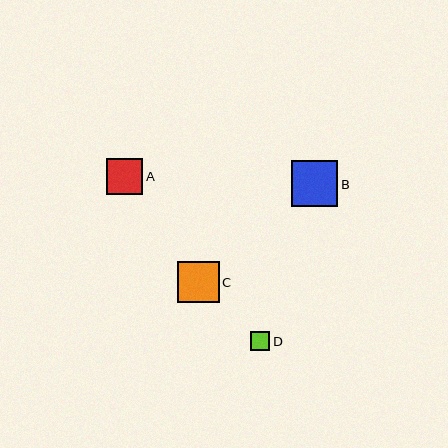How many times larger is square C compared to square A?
Square C is approximately 1.1 times the size of square A.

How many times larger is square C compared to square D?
Square C is approximately 2.1 times the size of square D.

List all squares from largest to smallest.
From largest to smallest: B, C, A, D.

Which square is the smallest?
Square D is the smallest with a size of approximately 20 pixels.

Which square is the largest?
Square B is the largest with a size of approximately 46 pixels.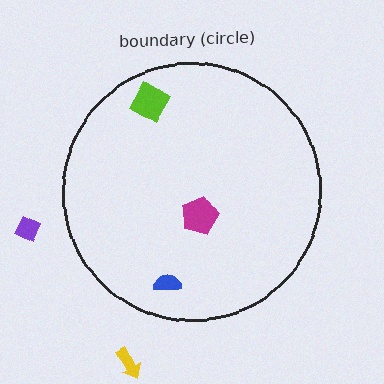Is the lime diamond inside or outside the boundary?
Inside.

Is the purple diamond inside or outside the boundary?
Outside.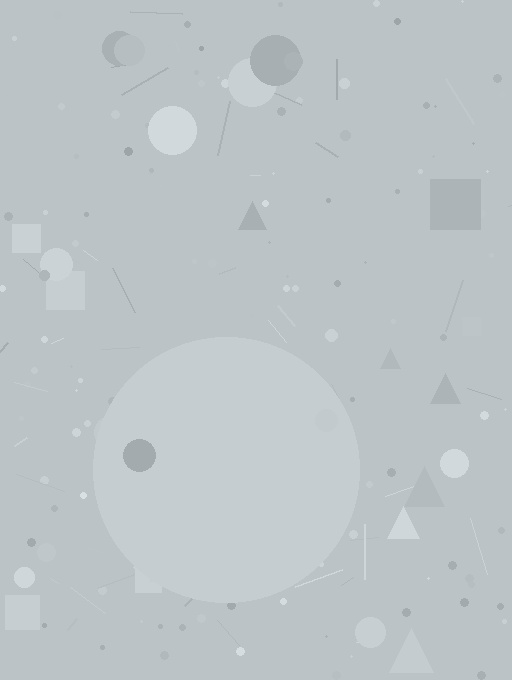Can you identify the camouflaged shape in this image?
The camouflaged shape is a circle.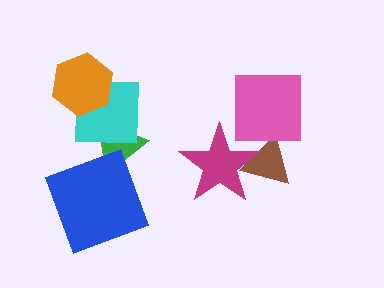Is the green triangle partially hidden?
Yes, it is partially covered by another shape.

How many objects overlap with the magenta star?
1 object overlaps with the magenta star.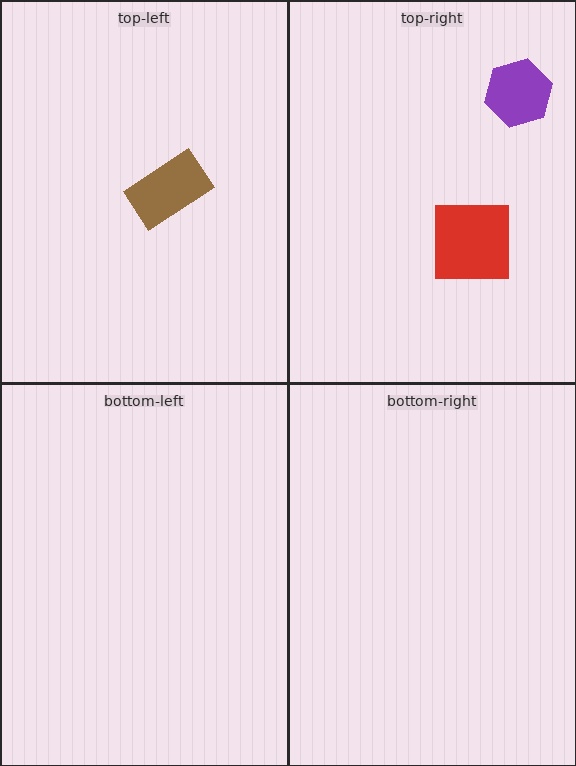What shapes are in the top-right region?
The purple hexagon, the red square.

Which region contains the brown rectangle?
The top-left region.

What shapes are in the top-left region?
The brown rectangle.